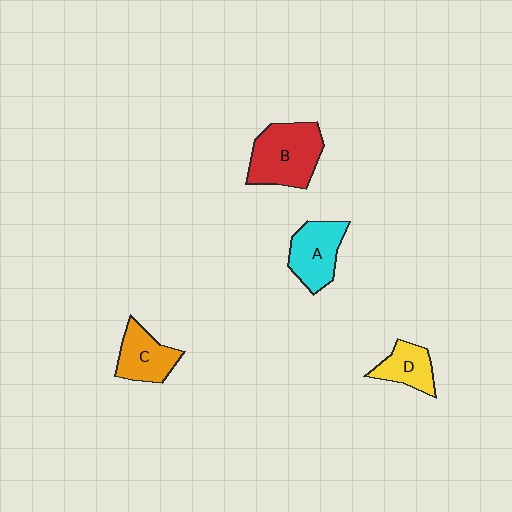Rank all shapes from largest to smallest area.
From largest to smallest: B (red), A (cyan), C (orange), D (yellow).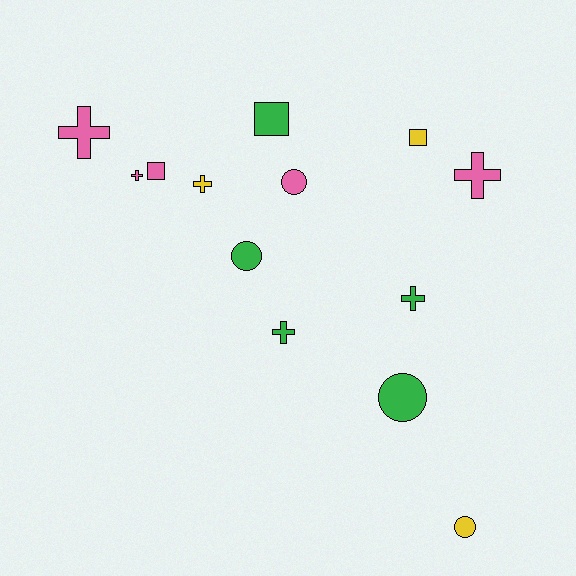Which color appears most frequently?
Green, with 5 objects.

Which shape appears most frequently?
Cross, with 6 objects.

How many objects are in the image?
There are 13 objects.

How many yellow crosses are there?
There is 1 yellow cross.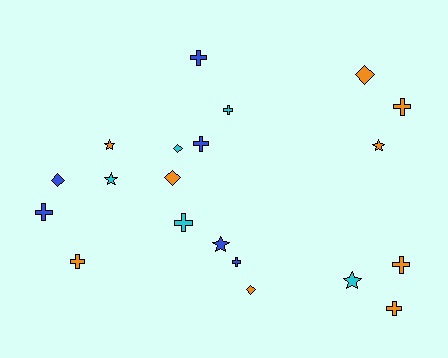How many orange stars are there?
There are 2 orange stars.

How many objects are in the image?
There are 20 objects.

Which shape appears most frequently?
Cross, with 10 objects.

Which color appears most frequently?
Orange, with 9 objects.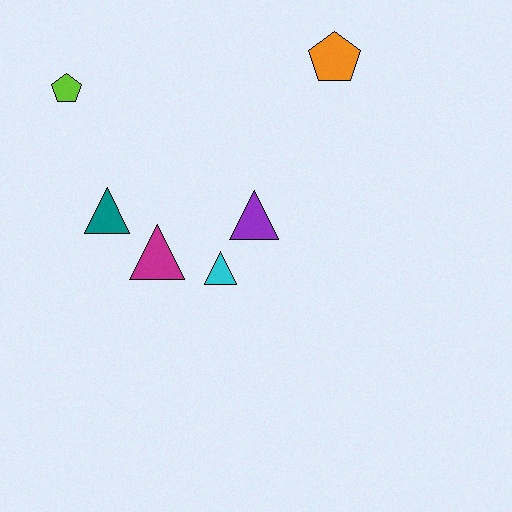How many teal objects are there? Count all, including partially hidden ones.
There is 1 teal object.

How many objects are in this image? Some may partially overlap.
There are 6 objects.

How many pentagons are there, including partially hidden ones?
There are 2 pentagons.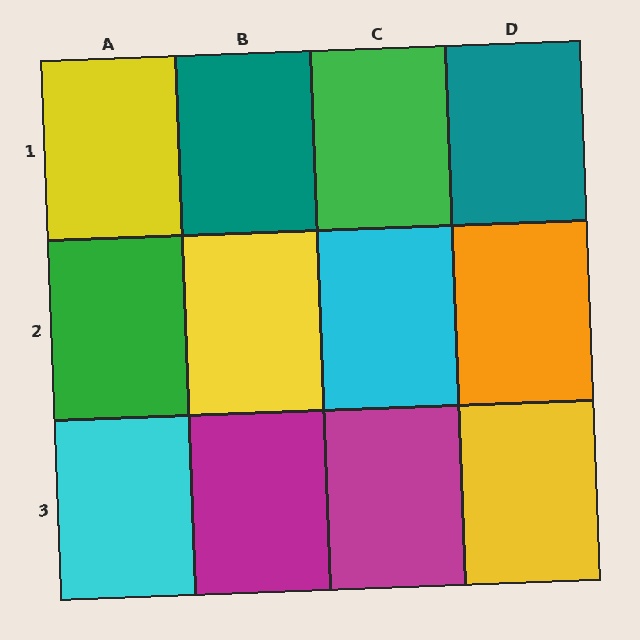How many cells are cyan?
2 cells are cyan.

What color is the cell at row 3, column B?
Magenta.